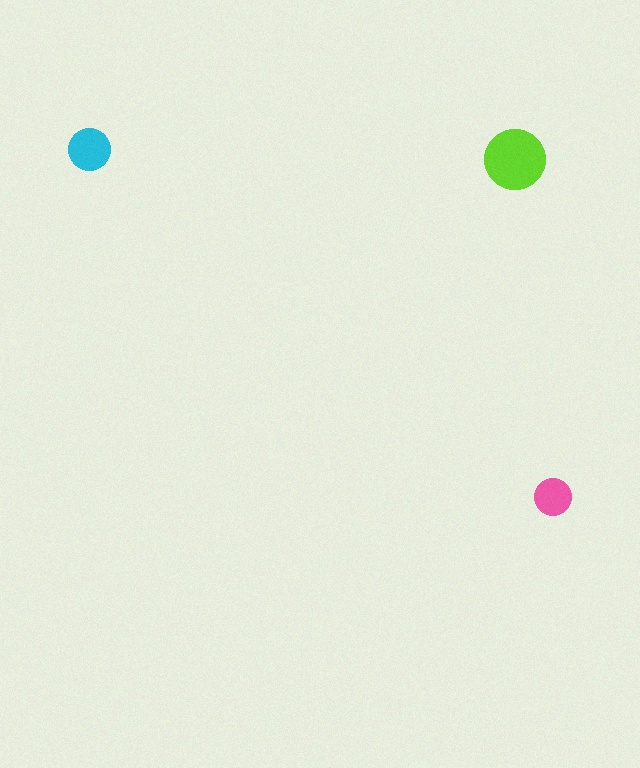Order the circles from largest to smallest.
the lime one, the cyan one, the pink one.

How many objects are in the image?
There are 3 objects in the image.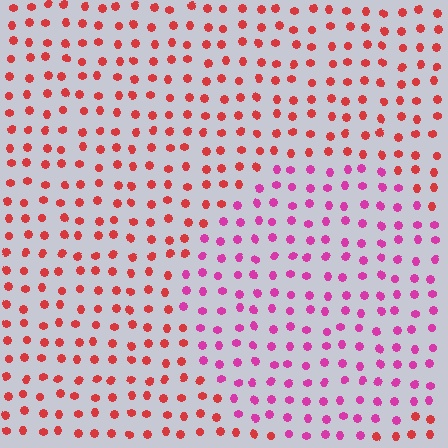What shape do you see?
I see a circle.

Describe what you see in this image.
The image is filled with small red elements in a uniform arrangement. A circle-shaped region is visible where the elements are tinted to a slightly different hue, forming a subtle color boundary.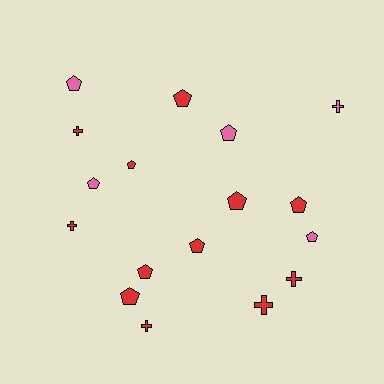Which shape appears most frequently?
Pentagon, with 11 objects.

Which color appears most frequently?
Red, with 12 objects.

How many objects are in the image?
There are 17 objects.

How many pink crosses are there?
There is 1 pink cross.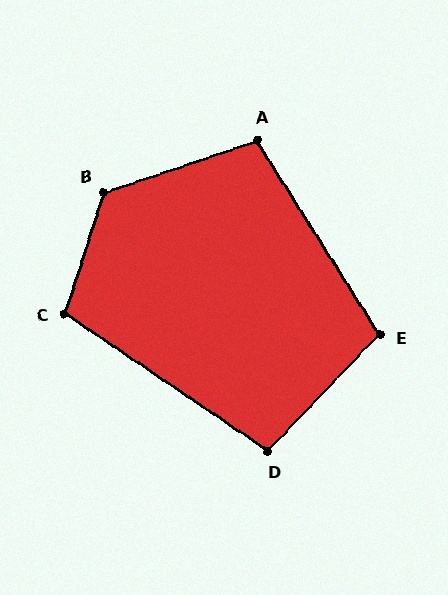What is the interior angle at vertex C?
Approximately 107 degrees (obtuse).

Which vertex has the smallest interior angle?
D, at approximately 100 degrees.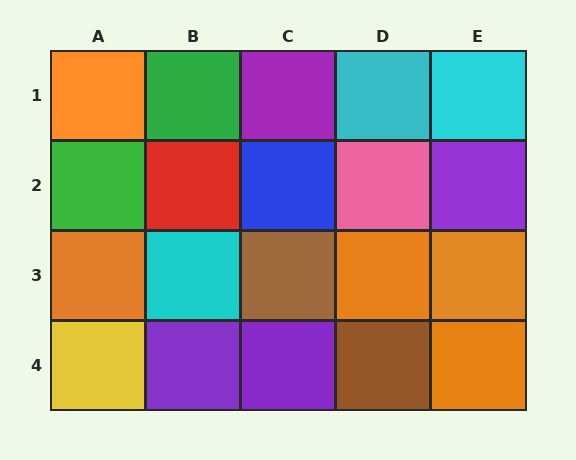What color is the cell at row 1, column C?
Purple.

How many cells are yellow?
1 cell is yellow.